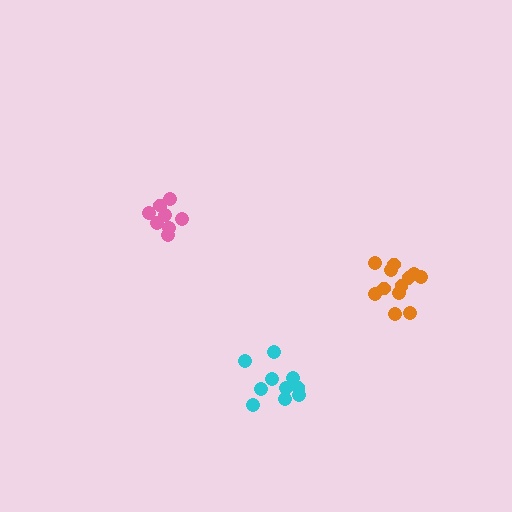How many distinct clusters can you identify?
There are 3 distinct clusters.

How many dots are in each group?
Group 1: 12 dots, Group 2: 10 dots, Group 3: 8 dots (30 total).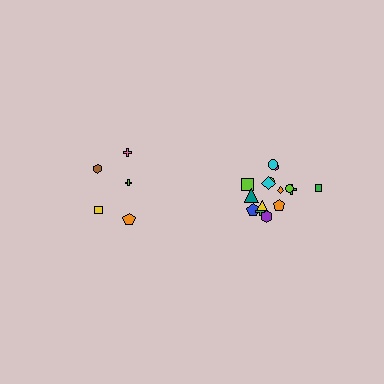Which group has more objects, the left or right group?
The right group.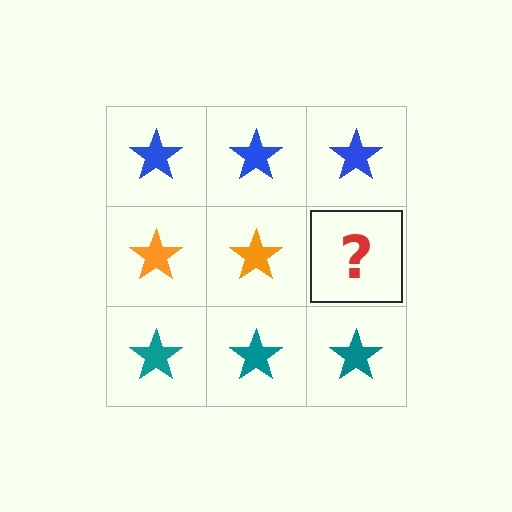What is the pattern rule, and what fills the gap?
The rule is that each row has a consistent color. The gap should be filled with an orange star.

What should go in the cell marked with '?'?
The missing cell should contain an orange star.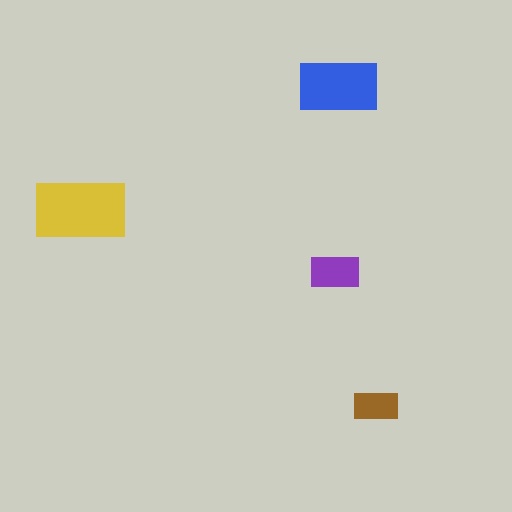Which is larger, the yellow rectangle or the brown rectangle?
The yellow one.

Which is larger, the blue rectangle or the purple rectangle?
The blue one.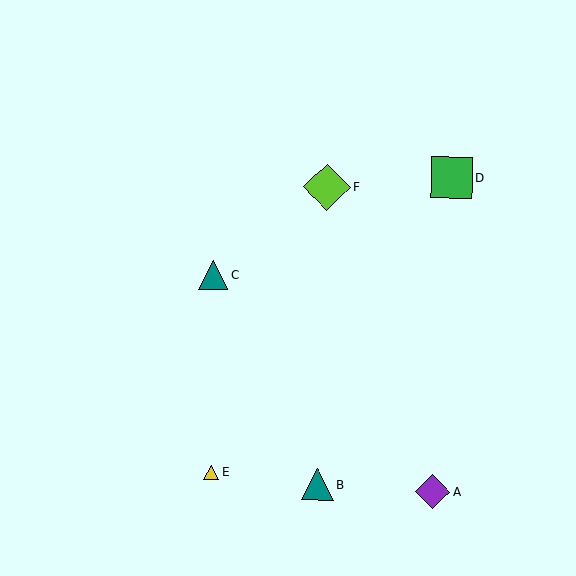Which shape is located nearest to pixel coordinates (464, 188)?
The green square (labeled D) at (452, 177) is nearest to that location.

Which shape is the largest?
The lime diamond (labeled F) is the largest.